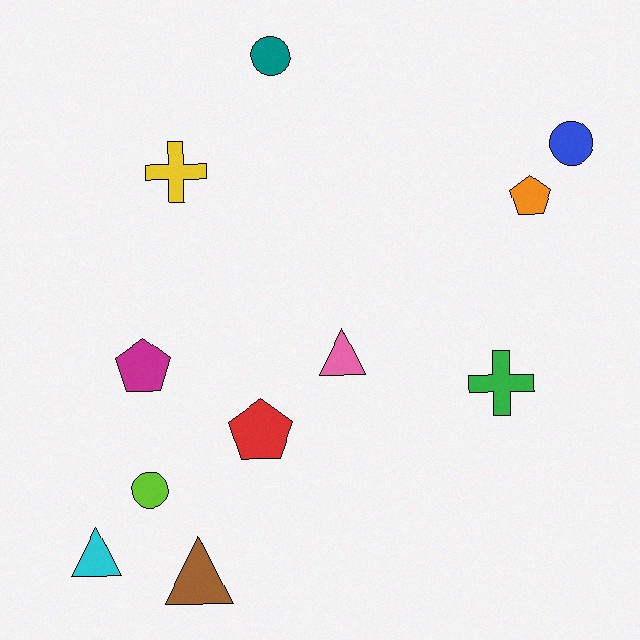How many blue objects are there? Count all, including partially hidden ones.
There is 1 blue object.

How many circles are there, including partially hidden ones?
There are 3 circles.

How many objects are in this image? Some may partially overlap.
There are 11 objects.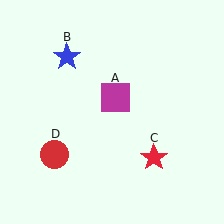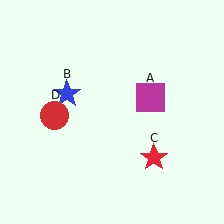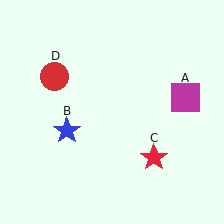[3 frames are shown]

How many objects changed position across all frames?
3 objects changed position: magenta square (object A), blue star (object B), red circle (object D).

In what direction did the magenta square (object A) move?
The magenta square (object A) moved right.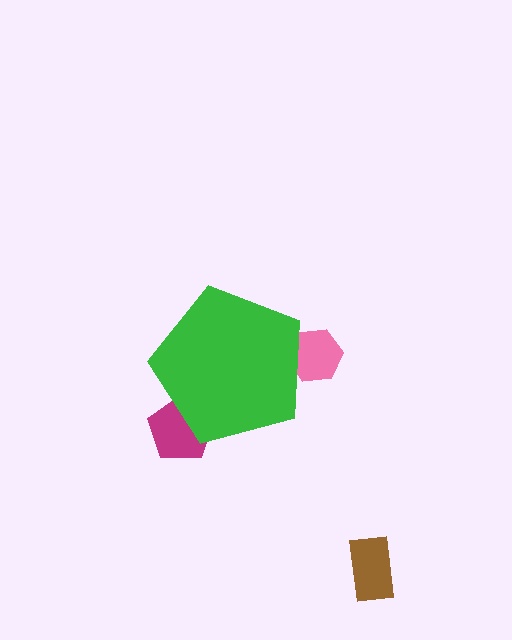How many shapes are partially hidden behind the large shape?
2 shapes are partially hidden.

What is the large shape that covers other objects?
A green pentagon.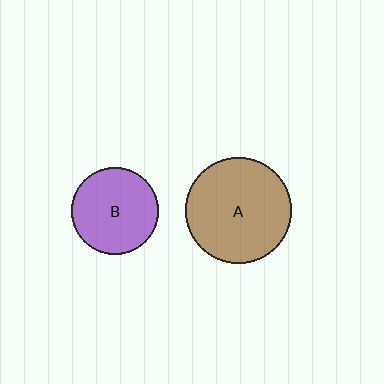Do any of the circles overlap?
No, none of the circles overlap.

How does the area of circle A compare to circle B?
Approximately 1.5 times.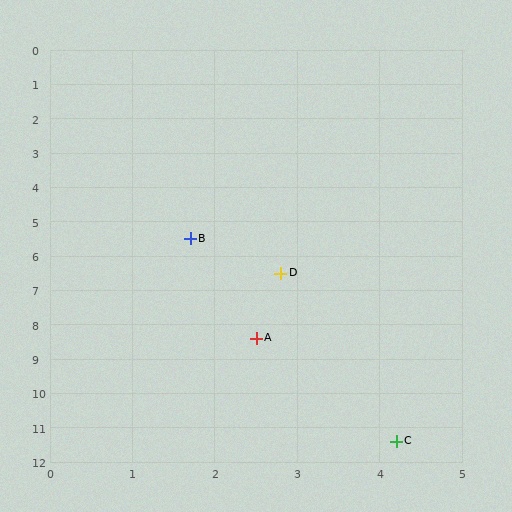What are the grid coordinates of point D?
Point D is at approximately (2.8, 6.5).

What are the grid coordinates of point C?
Point C is at approximately (4.2, 11.4).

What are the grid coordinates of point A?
Point A is at approximately (2.5, 8.4).